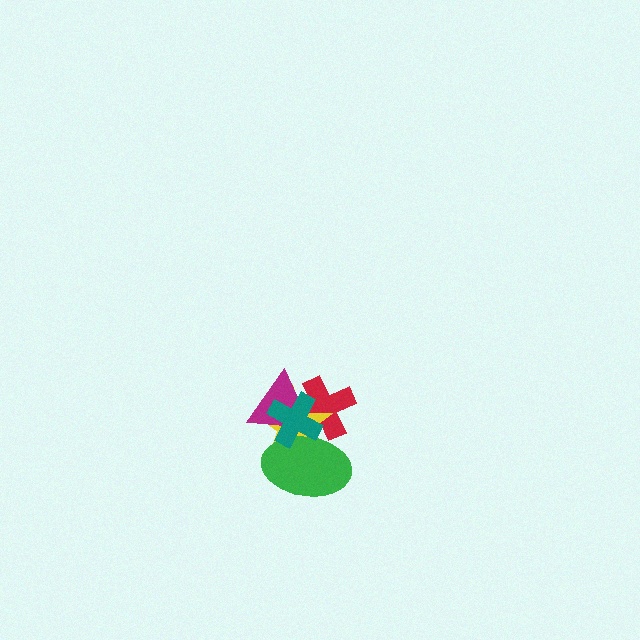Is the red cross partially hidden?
Yes, it is partially covered by another shape.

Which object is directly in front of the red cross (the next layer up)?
The yellow star is directly in front of the red cross.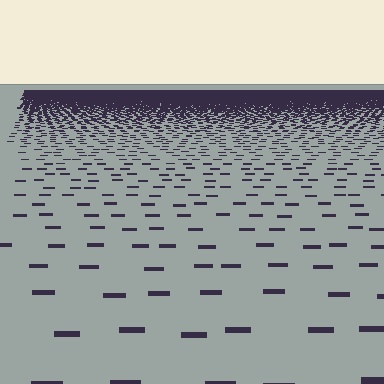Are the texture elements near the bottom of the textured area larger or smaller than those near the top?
Larger. Near the bottom, elements are closer to the viewer and appear at a bigger on-screen size.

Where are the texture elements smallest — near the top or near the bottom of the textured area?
Near the top.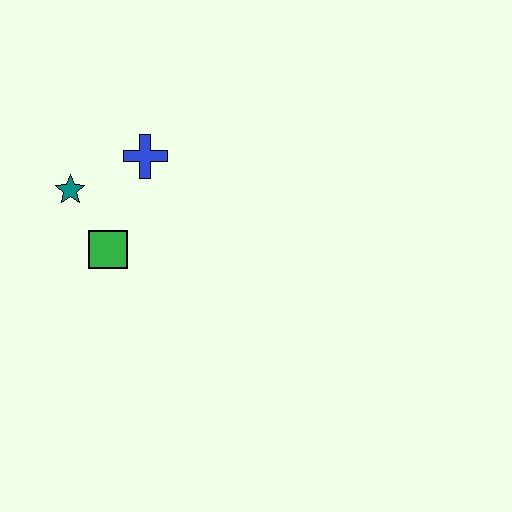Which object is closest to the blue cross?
The teal star is closest to the blue cross.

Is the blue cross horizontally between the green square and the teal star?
No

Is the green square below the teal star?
Yes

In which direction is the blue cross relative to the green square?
The blue cross is above the green square.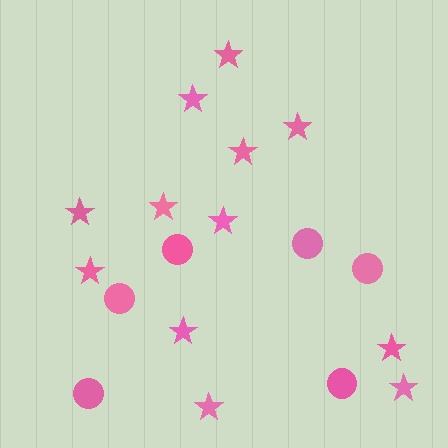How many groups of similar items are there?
There are 2 groups: one group of circles (6) and one group of stars (12).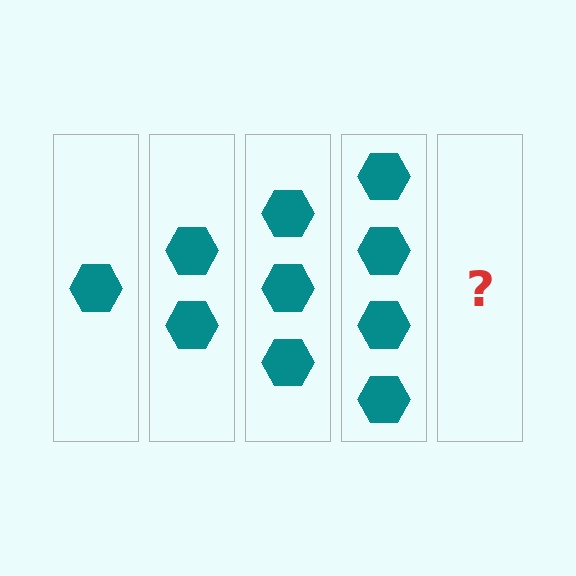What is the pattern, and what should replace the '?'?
The pattern is that each step adds one more hexagon. The '?' should be 5 hexagons.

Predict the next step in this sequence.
The next step is 5 hexagons.